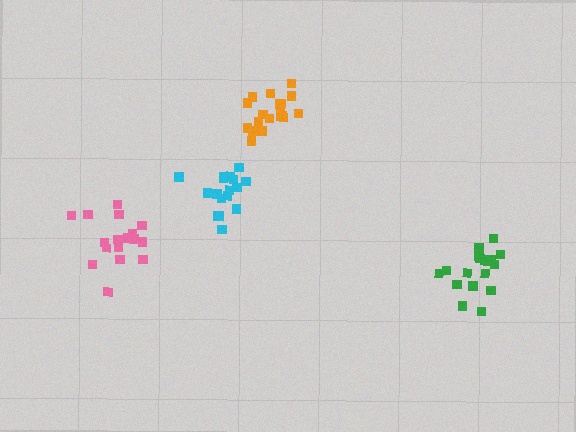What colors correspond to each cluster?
The clusters are colored: cyan, orange, pink, green.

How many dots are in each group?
Group 1: 17 dots, Group 2: 19 dots, Group 3: 17 dots, Group 4: 18 dots (71 total).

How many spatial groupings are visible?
There are 4 spatial groupings.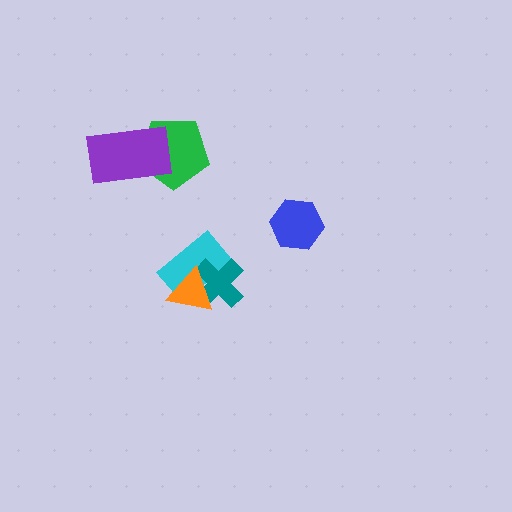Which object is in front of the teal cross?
The orange triangle is in front of the teal cross.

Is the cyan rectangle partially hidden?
Yes, it is partially covered by another shape.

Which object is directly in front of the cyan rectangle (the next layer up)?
The teal cross is directly in front of the cyan rectangle.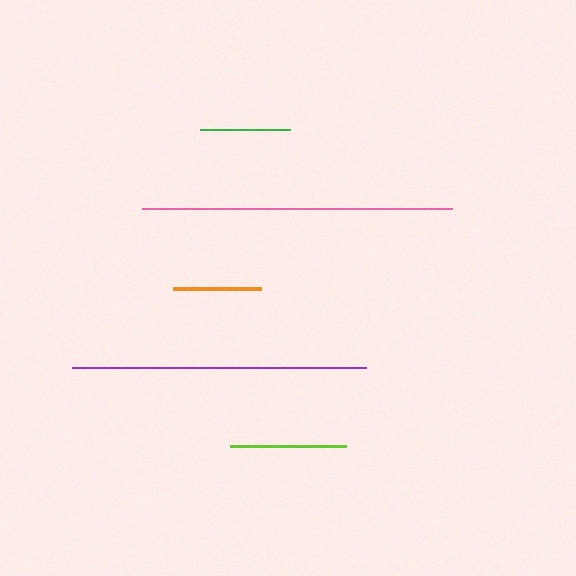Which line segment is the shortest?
The orange line is the shortest at approximately 87 pixels.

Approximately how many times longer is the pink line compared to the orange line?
The pink line is approximately 3.6 times the length of the orange line.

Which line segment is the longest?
The pink line is the longest at approximately 310 pixels.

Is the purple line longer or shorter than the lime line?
The purple line is longer than the lime line.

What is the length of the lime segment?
The lime segment is approximately 116 pixels long.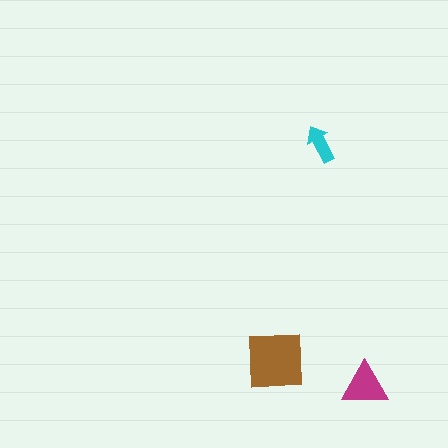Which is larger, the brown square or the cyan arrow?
The brown square.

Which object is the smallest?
The cyan arrow.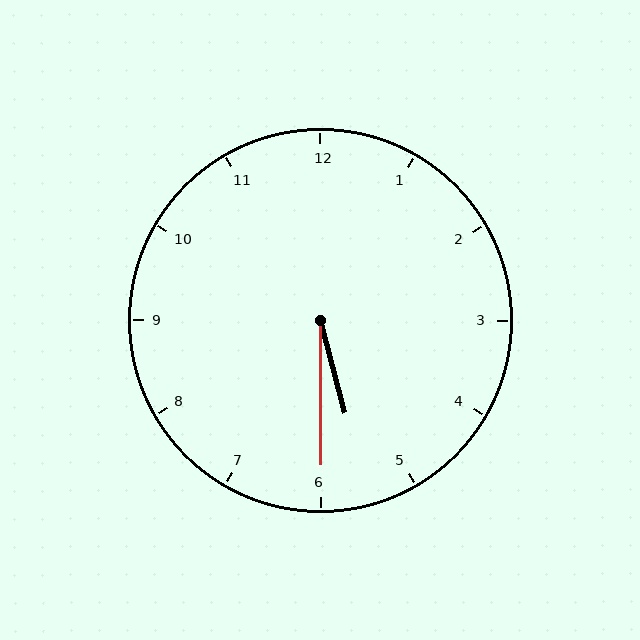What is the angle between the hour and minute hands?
Approximately 15 degrees.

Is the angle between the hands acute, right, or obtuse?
It is acute.